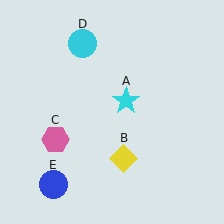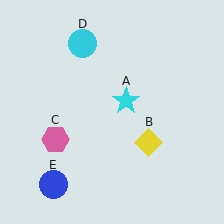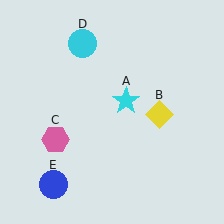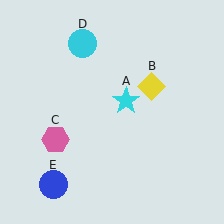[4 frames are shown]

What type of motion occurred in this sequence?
The yellow diamond (object B) rotated counterclockwise around the center of the scene.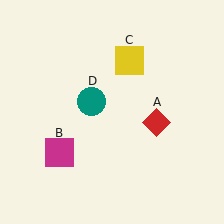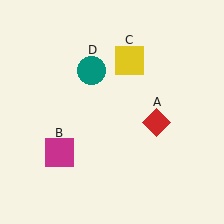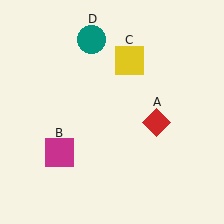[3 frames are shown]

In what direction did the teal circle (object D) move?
The teal circle (object D) moved up.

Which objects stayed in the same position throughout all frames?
Red diamond (object A) and magenta square (object B) and yellow square (object C) remained stationary.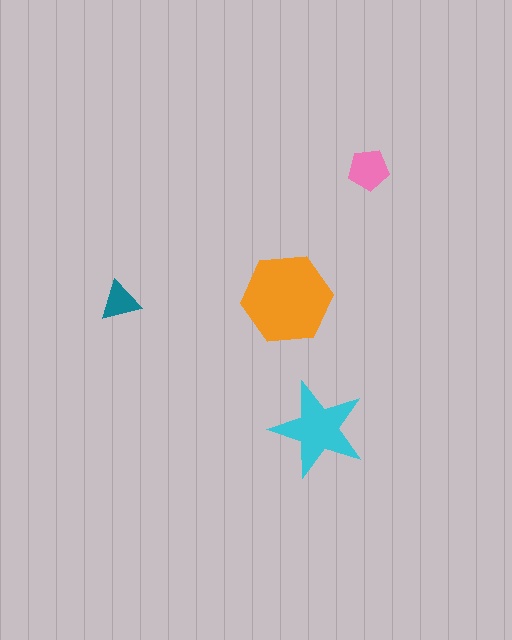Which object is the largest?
The orange hexagon.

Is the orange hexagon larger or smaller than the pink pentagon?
Larger.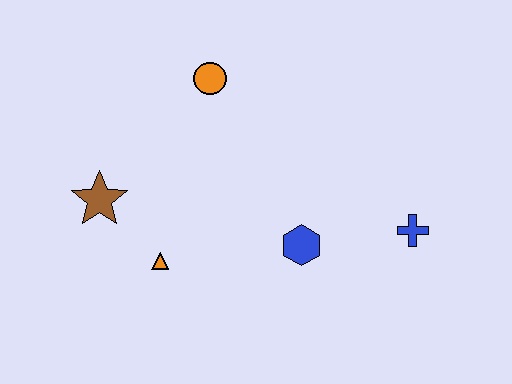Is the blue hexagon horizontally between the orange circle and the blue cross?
Yes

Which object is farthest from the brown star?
The blue cross is farthest from the brown star.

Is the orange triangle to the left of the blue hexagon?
Yes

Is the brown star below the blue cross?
No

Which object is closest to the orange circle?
The brown star is closest to the orange circle.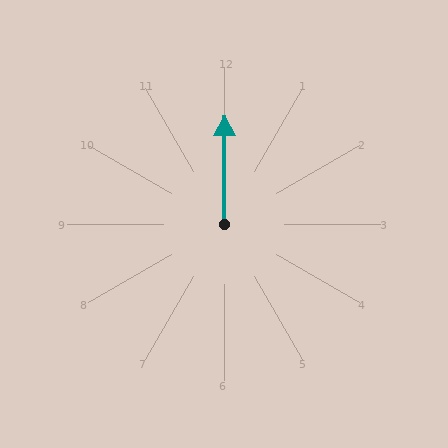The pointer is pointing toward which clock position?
Roughly 12 o'clock.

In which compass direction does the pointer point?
North.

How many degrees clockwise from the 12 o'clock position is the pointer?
Approximately 0 degrees.